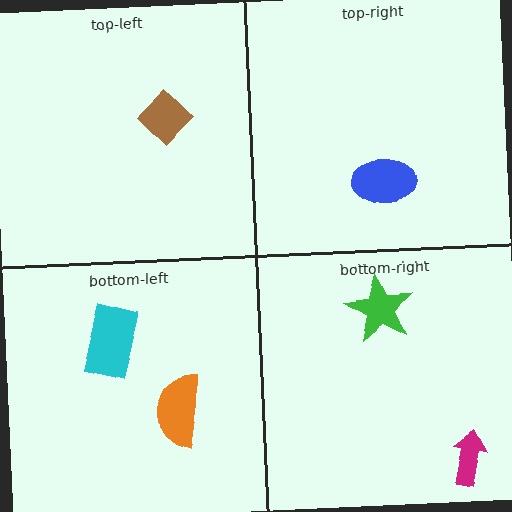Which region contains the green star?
The bottom-right region.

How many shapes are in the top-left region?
1.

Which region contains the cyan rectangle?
The bottom-left region.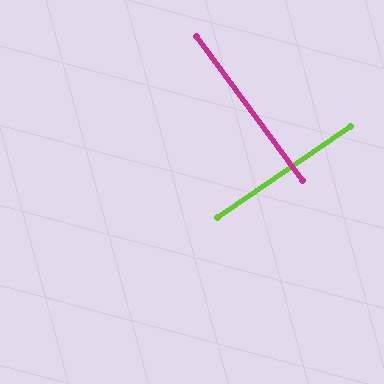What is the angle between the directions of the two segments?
Approximately 88 degrees.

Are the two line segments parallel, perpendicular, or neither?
Perpendicular — they meet at approximately 88°.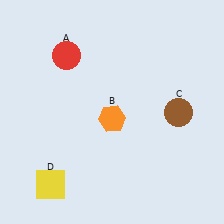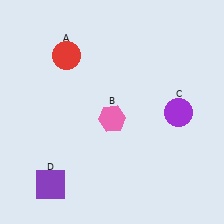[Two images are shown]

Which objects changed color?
B changed from orange to pink. C changed from brown to purple. D changed from yellow to purple.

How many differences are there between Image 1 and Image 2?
There are 3 differences between the two images.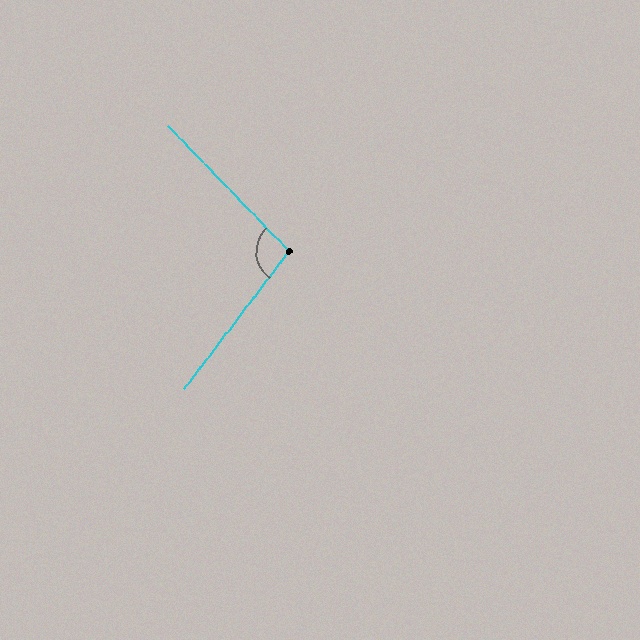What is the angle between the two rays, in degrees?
Approximately 99 degrees.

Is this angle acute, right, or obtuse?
It is obtuse.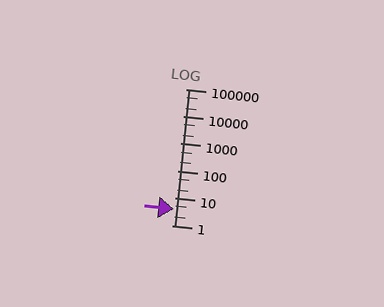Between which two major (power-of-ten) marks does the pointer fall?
The pointer is between 1 and 10.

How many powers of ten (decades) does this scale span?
The scale spans 5 decades, from 1 to 100000.